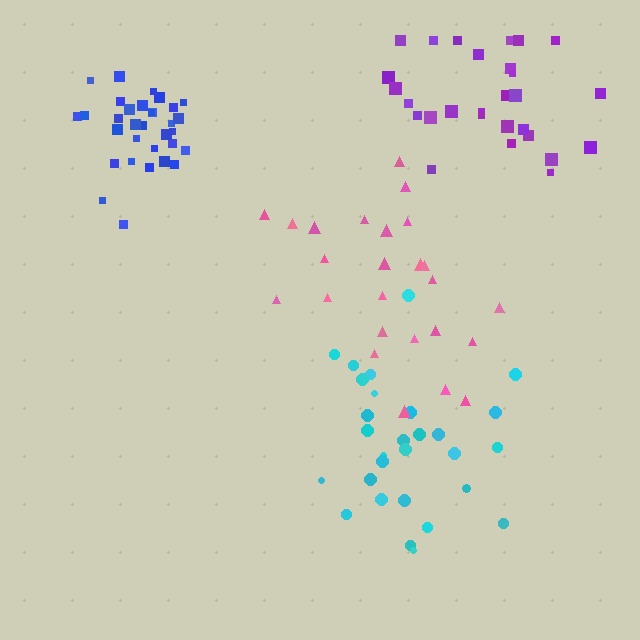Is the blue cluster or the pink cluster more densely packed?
Blue.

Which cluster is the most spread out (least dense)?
Purple.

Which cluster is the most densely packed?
Blue.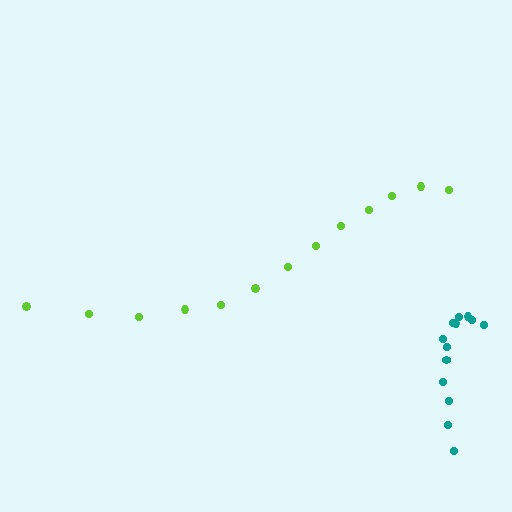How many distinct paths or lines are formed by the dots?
There are 2 distinct paths.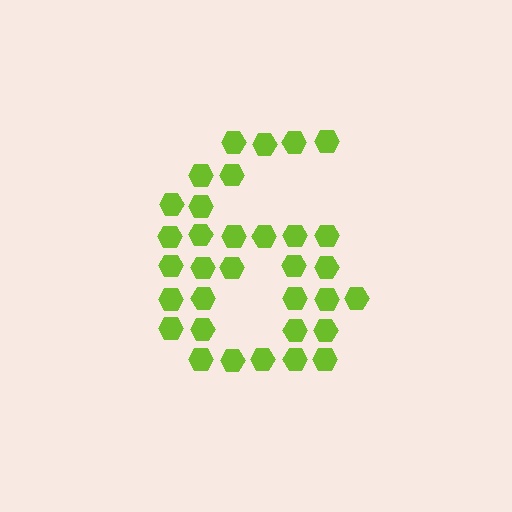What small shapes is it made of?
It is made of small hexagons.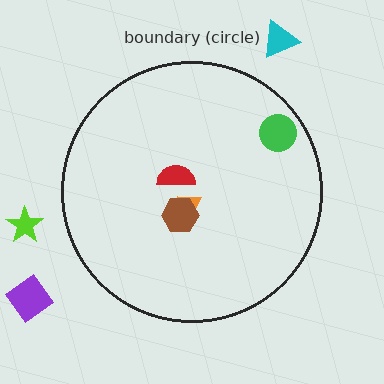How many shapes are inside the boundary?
4 inside, 3 outside.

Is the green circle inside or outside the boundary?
Inside.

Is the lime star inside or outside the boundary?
Outside.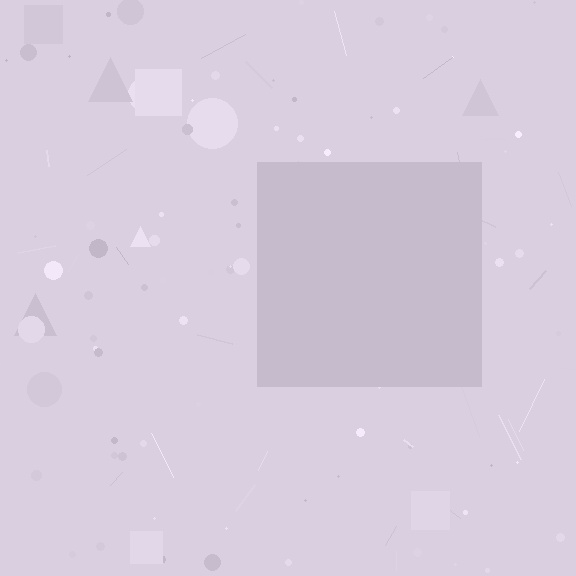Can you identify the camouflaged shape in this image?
The camouflaged shape is a square.